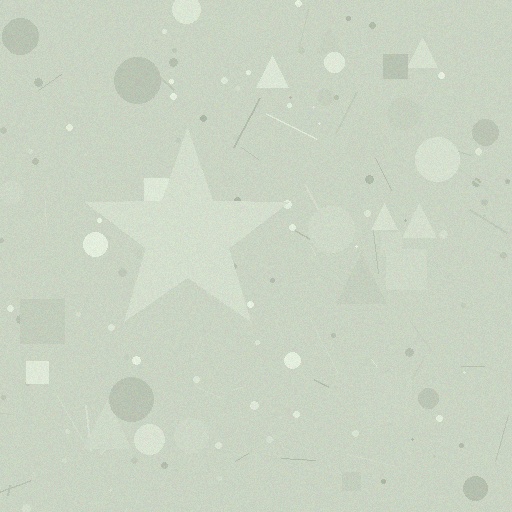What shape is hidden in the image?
A star is hidden in the image.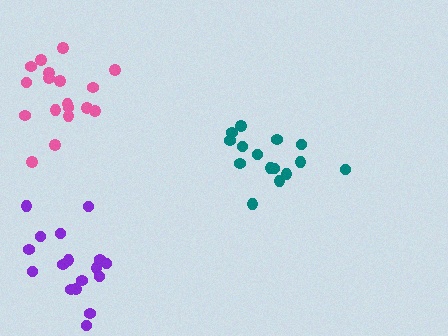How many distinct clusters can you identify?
There are 3 distinct clusters.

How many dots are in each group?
Group 1: 15 dots, Group 2: 18 dots, Group 3: 17 dots (50 total).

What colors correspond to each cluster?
The clusters are colored: teal, pink, purple.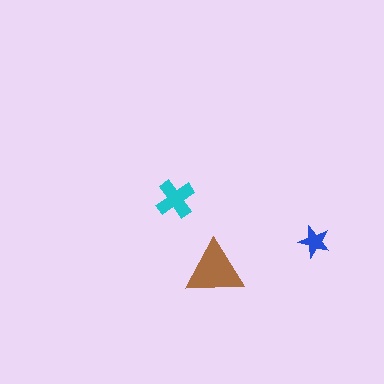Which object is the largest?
The brown triangle.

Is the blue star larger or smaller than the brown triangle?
Smaller.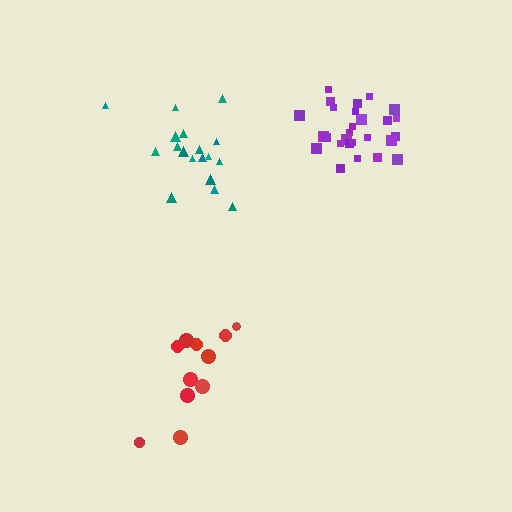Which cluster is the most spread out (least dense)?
Red.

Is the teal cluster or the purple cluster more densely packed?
Purple.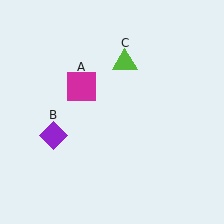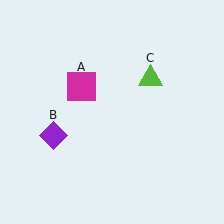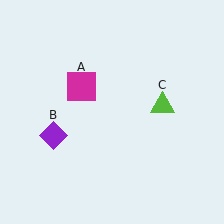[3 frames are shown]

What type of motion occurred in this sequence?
The lime triangle (object C) rotated clockwise around the center of the scene.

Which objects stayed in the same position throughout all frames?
Magenta square (object A) and purple diamond (object B) remained stationary.